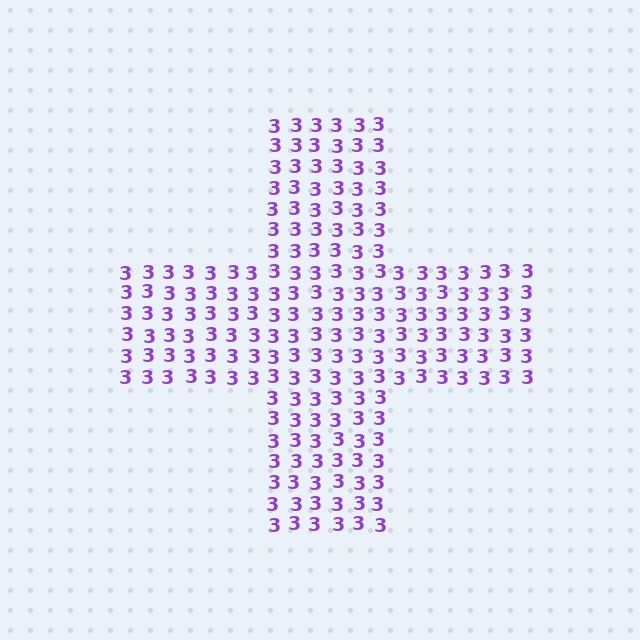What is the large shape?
The large shape is a cross.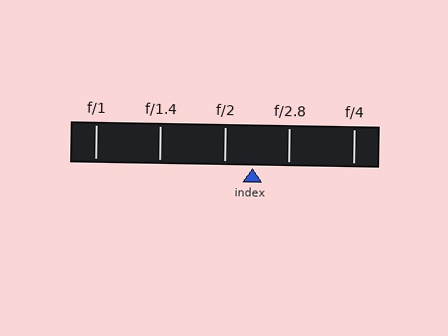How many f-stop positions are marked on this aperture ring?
There are 5 f-stop positions marked.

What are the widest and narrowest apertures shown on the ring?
The widest aperture shown is f/1 and the narrowest is f/4.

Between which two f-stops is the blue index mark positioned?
The index mark is between f/2 and f/2.8.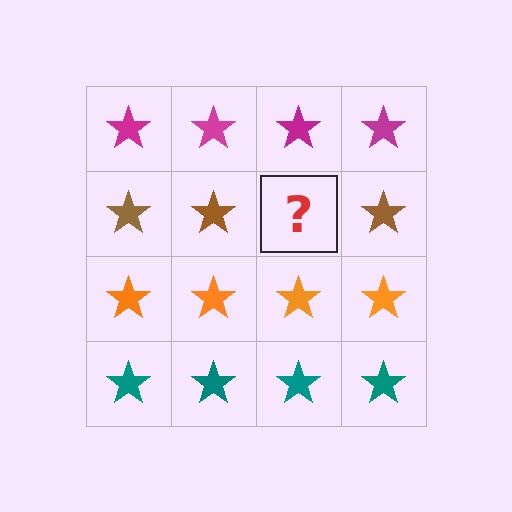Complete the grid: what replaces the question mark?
The question mark should be replaced with a brown star.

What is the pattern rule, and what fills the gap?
The rule is that each row has a consistent color. The gap should be filled with a brown star.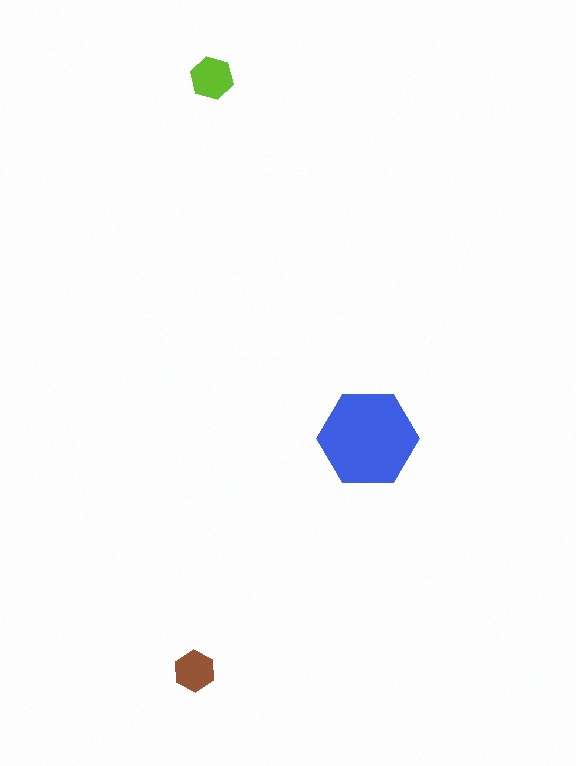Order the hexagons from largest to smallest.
the blue one, the lime one, the brown one.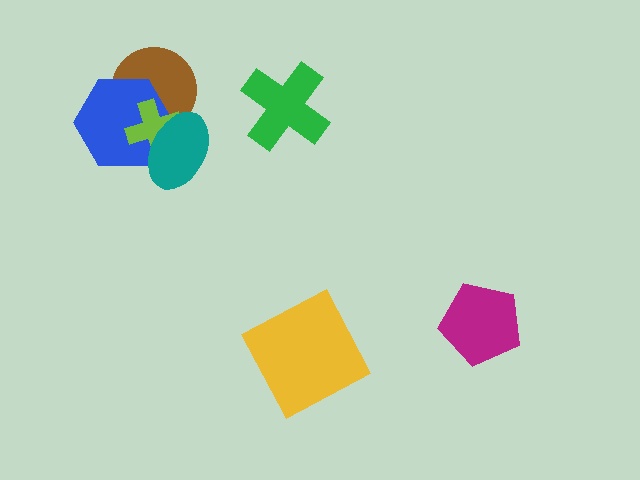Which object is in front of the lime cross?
The teal ellipse is in front of the lime cross.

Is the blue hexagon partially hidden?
Yes, it is partially covered by another shape.